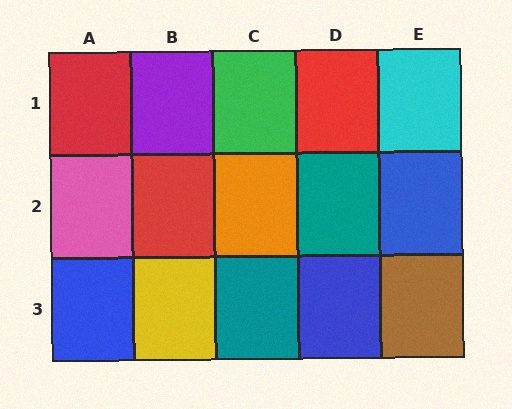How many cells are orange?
1 cell is orange.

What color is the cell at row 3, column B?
Yellow.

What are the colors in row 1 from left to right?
Red, purple, green, red, cyan.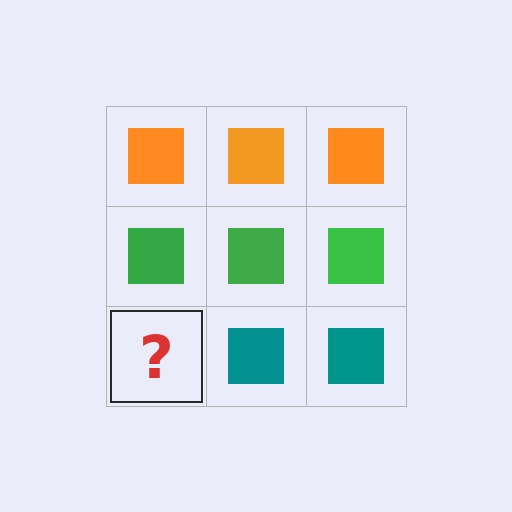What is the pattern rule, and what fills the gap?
The rule is that each row has a consistent color. The gap should be filled with a teal square.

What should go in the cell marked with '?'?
The missing cell should contain a teal square.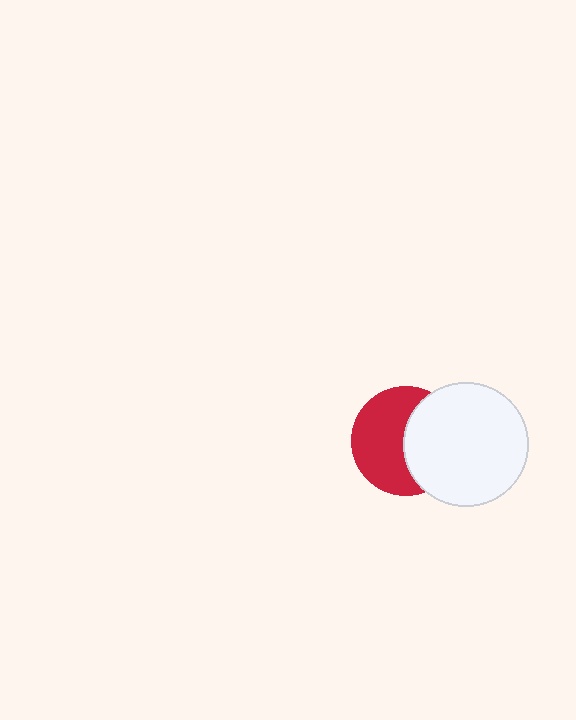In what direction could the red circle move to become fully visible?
The red circle could move left. That would shift it out from behind the white circle entirely.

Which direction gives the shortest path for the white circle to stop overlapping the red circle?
Moving right gives the shortest separation.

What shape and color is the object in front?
The object in front is a white circle.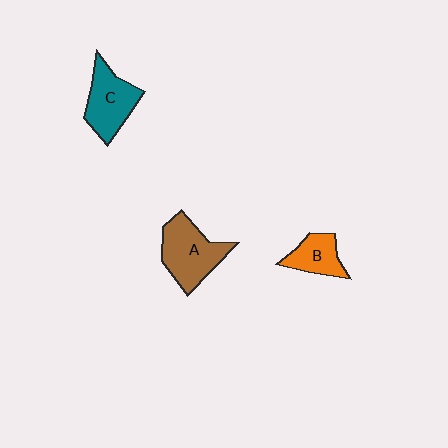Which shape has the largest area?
Shape A (brown).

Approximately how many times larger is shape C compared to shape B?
Approximately 1.5 times.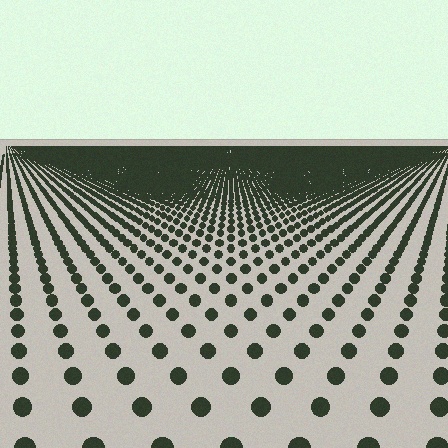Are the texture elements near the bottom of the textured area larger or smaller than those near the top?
Larger. Near the bottom, elements are closer to the viewer and appear at a bigger on-screen size.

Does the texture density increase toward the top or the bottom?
Density increases toward the top.